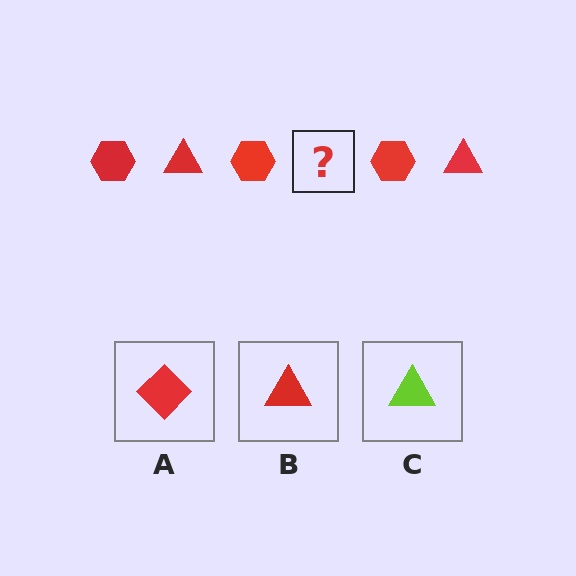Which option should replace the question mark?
Option B.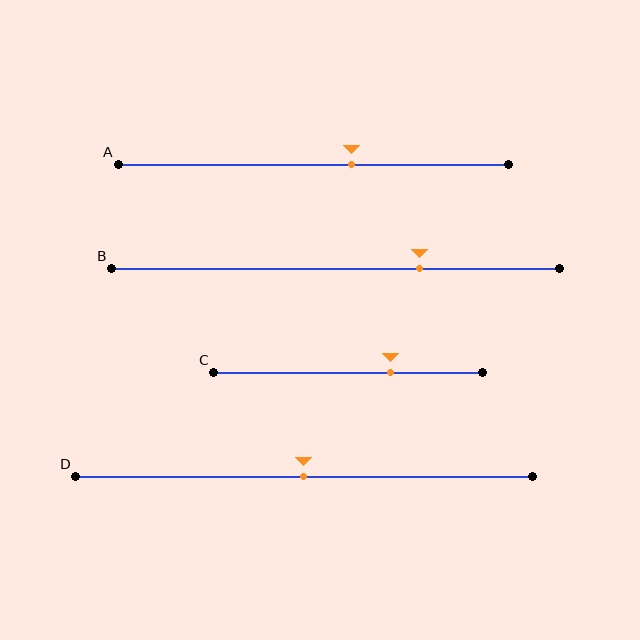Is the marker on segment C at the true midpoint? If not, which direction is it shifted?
No, the marker on segment C is shifted to the right by about 16% of the segment length.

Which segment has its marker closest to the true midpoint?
Segment D has its marker closest to the true midpoint.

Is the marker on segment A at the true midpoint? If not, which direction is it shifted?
No, the marker on segment A is shifted to the right by about 10% of the segment length.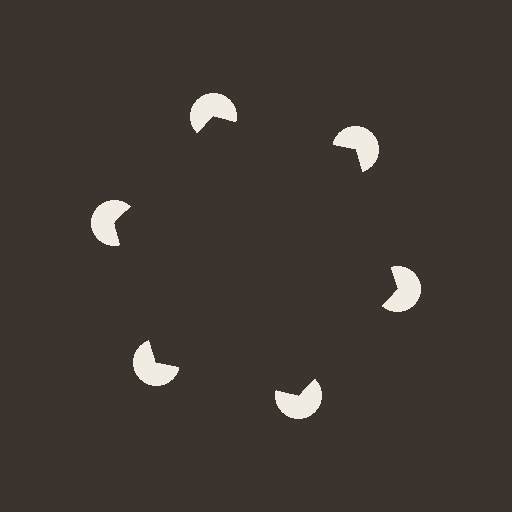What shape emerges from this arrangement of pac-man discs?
An illusory hexagon — its edges are inferred from the aligned wedge cuts in the pac-man discs, not physically drawn.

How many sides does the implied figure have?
6 sides.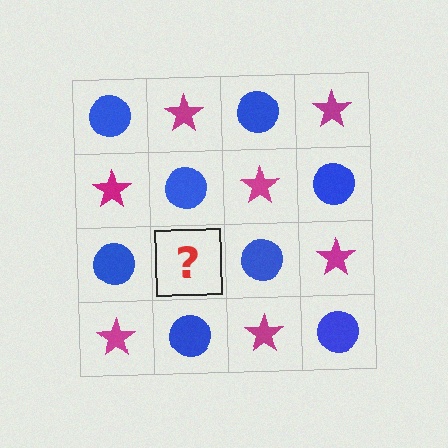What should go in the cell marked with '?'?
The missing cell should contain a magenta star.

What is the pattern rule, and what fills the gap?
The rule is that it alternates blue circle and magenta star in a checkerboard pattern. The gap should be filled with a magenta star.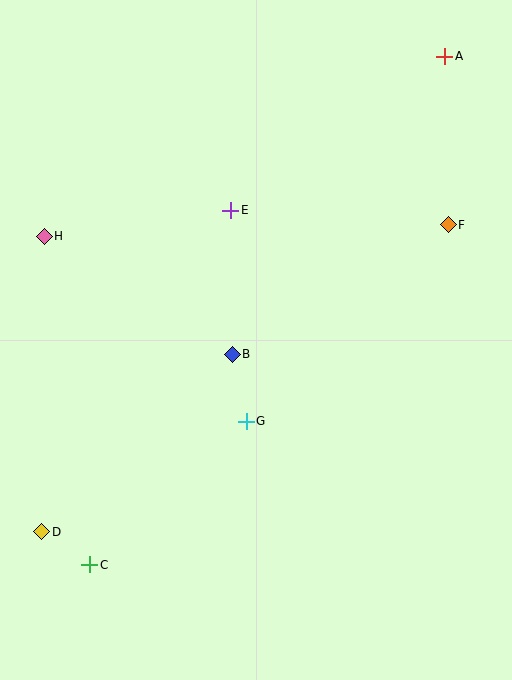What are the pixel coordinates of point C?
Point C is at (90, 565).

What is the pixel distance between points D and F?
The distance between D and F is 509 pixels.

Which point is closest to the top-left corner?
Point H is closest to the top-left corner.